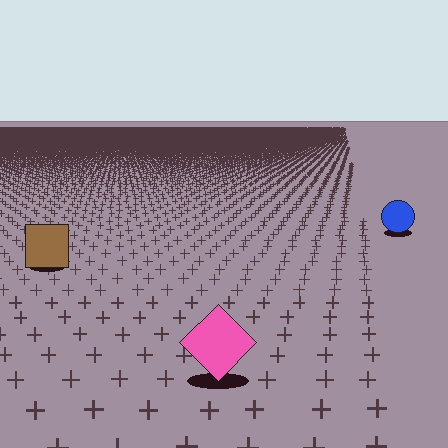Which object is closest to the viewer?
The pink diamond is closest. The texture marks near it are larger and more spread out.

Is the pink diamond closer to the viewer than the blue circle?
Yes. The pink diamond is closer — you can tell from the texture gradient: the ground texture is coarser near it.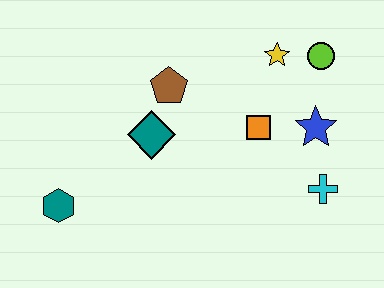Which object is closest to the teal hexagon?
The teal diamond is closest to the teal hexagon.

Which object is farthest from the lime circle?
The teal hexagon is farthest from the lime circle.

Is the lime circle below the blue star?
No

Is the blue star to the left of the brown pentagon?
No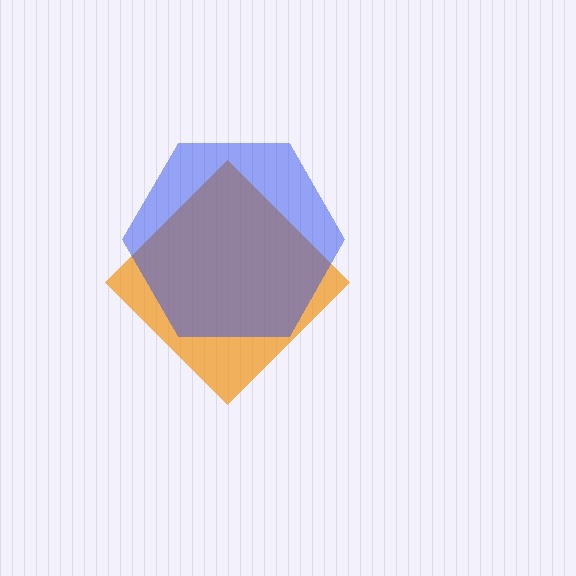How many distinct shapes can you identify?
There are 2 distinct shapes: an orange diamond, a blue hexagon.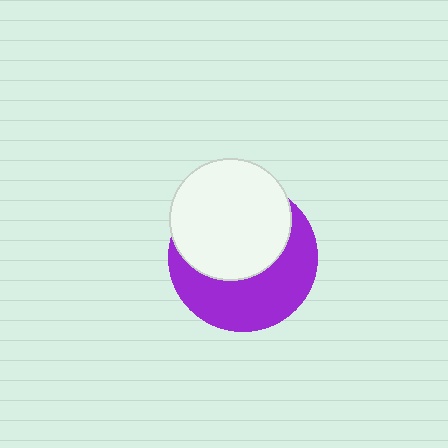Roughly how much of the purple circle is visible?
About half of it is visible (roughly 49%).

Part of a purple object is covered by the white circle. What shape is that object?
It is a circle.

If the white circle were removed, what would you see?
You would see the complete purple circle.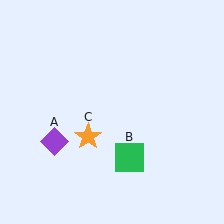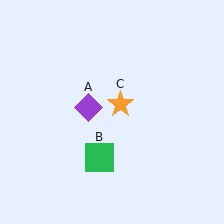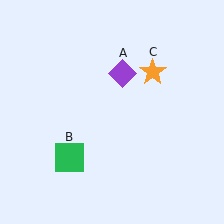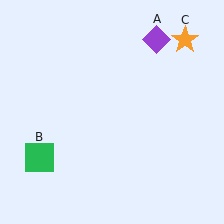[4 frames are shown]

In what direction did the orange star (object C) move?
The orange star (object C) moved up and to the right.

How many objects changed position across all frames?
3 objects changed position: purple diamond (object A), green square (object B), orange star (object C).